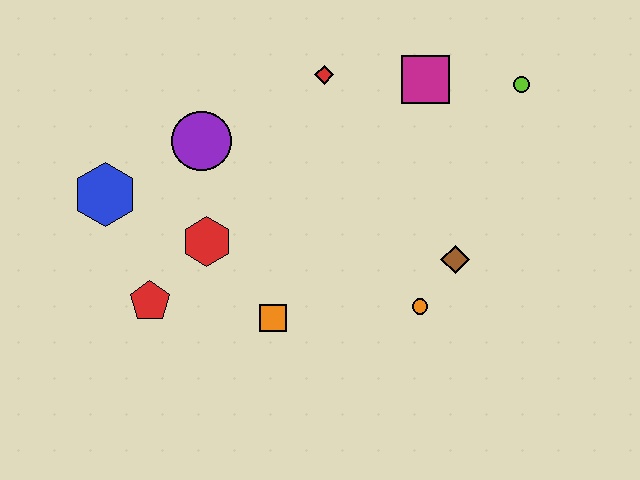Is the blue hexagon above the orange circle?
Yes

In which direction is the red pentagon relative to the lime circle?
The red pentagon is to the left of the lime circle.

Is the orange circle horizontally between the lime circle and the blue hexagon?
Yes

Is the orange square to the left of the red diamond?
Yes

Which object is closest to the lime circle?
The magenta square is closest to the lime circle.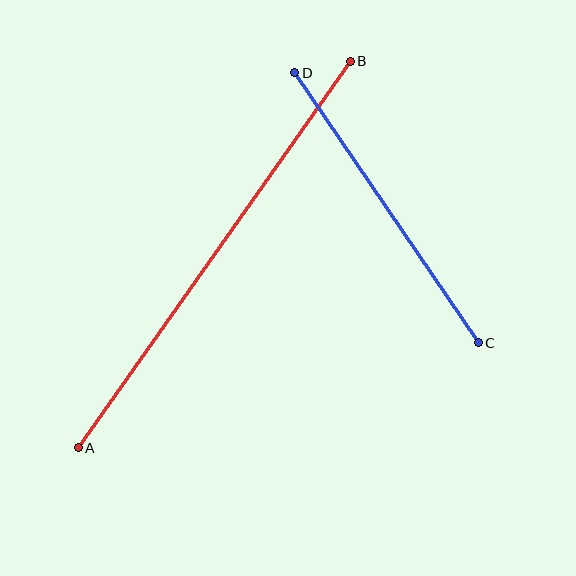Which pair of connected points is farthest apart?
Points A and B are farthest apart.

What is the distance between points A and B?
The distance is approximately 473 pixels.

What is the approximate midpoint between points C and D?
The midpoint is at approximately (387, 208) pixels.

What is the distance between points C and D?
The distance is approximately 326 pixels.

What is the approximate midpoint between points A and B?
The midpoint is at approximately (214, 255) pixels.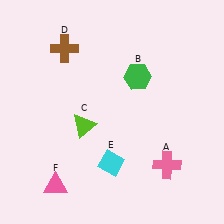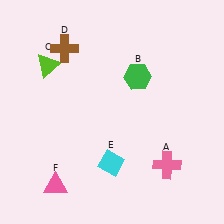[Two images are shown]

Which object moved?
The lime triangle (C) moved up.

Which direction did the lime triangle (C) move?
The lime triangle (C) moved up.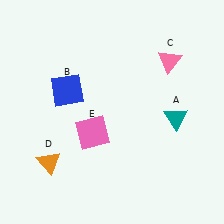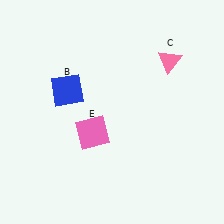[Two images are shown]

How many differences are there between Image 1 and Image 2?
There are 2 differences between the two images.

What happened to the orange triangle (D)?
The orange triangle (D) was removed in Image 2. It was in the bottom-left area of Image 1.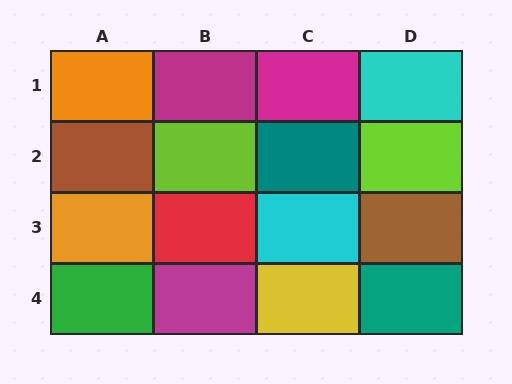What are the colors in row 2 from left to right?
Brown, lime, teal, lime.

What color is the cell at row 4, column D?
Teal.